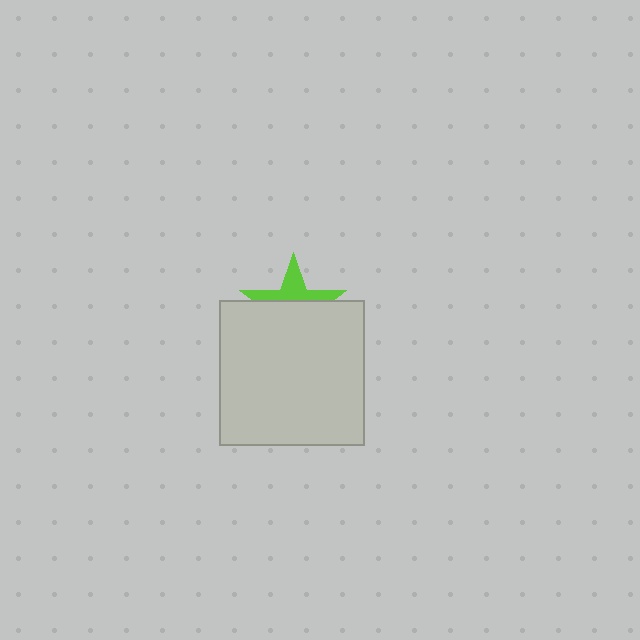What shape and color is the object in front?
The object in front is a light gray square.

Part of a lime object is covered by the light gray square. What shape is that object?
It is a star.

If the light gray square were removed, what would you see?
You would see the complete lime star.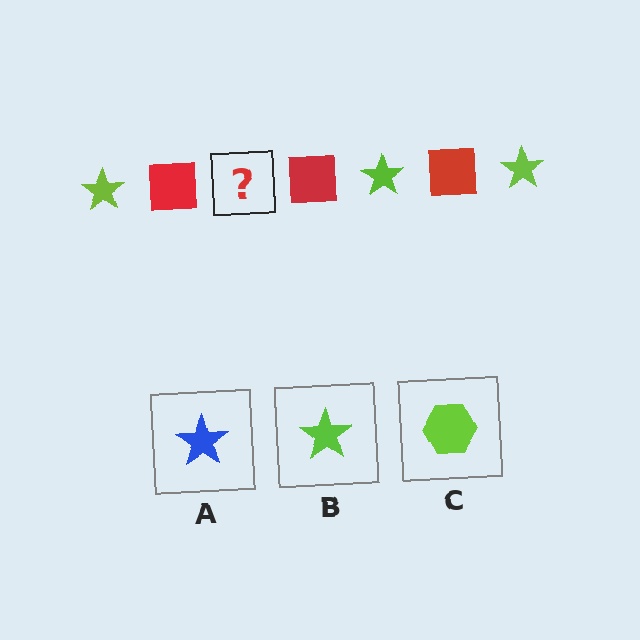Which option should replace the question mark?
Option B.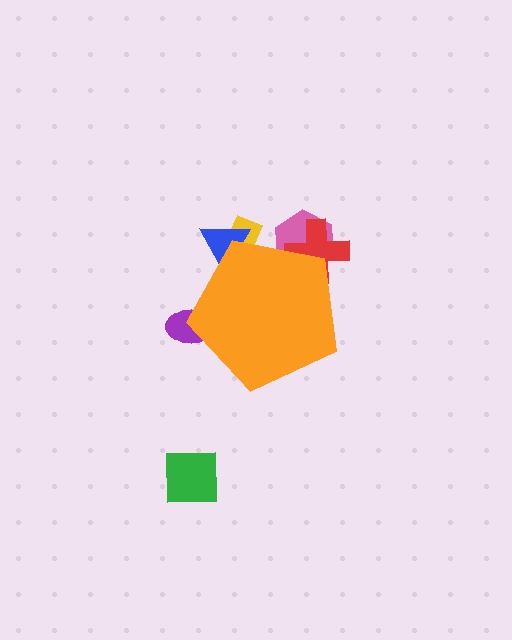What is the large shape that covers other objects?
An orange pentagon.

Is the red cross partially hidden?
Yes, the red cross is partially hidden behind the orange pentagon.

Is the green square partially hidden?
No, the green square is fully visible.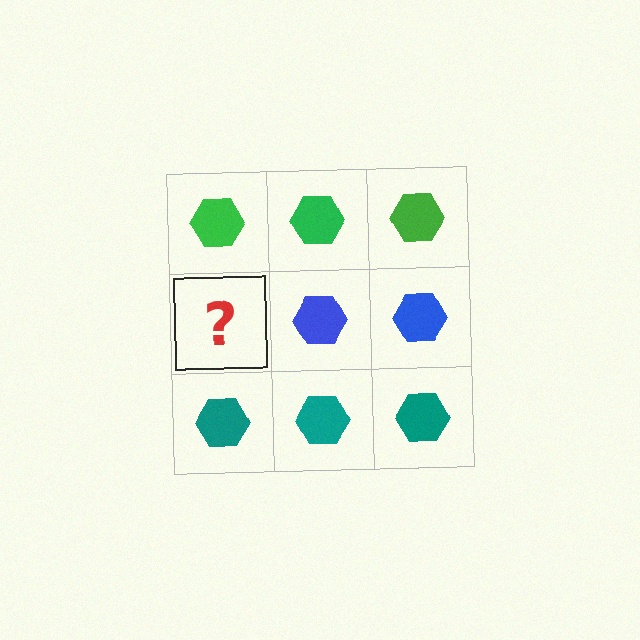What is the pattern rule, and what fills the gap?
The rule is that each row has a consistent color. The gap should be filled with a blue hexagon.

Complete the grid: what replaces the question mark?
The question mark should be replaced with a blue hexagon.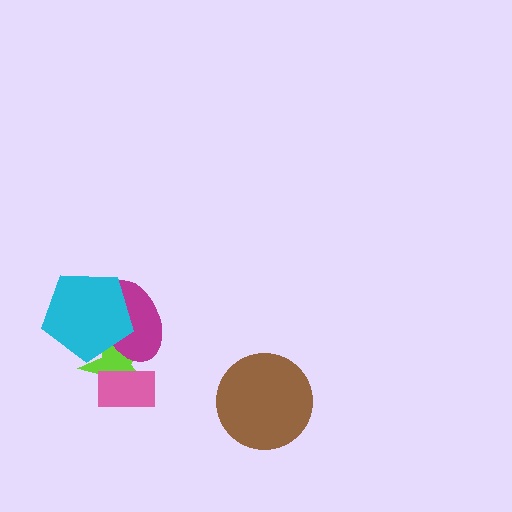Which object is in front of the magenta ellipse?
The cyan pentagon is in front of the magenta ellipse.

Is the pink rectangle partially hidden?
No, no other shape covers it.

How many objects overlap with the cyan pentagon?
2 objects overlap with the cyan pentagon.